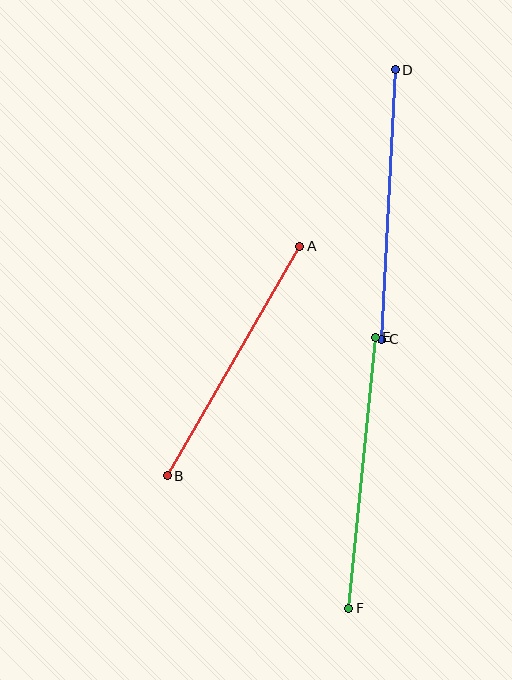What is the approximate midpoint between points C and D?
The midpoint is at approximately (389, 204) pixels.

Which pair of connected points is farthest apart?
Points E and F are farthest apart.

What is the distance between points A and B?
The distance is approximately 265 pixels.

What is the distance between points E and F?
The distance is approximately 272 pixels.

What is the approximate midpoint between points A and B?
The midpoint is at approximately (234, 361) pixels.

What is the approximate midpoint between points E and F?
The midpoint is at approximately (362, 473) pixels.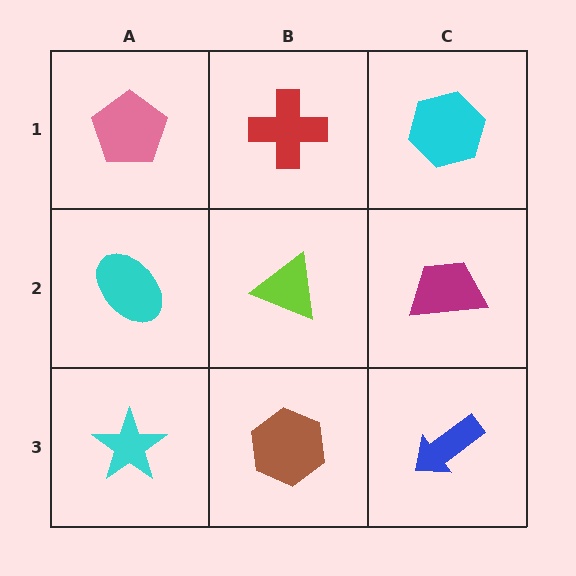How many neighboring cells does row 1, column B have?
3.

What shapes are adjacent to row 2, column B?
A red cross (row 1, column B), a brown hexagon (row 3, column B), a cyan ellipse (row 2, column A), a magenta trapezoid (row 2, column C).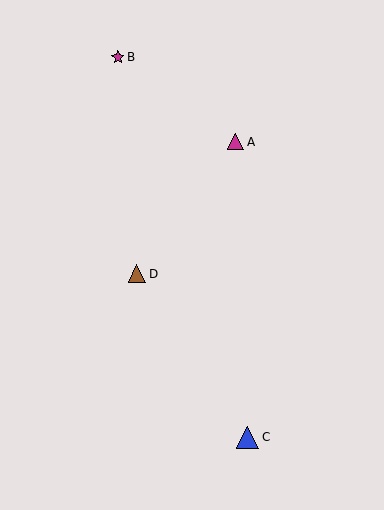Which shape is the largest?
The blue triangle (labeled C) is the largest.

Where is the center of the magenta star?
The center of the magenta star is at (118, 57).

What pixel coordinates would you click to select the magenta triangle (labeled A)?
Click at (236, 142) to select the magenta triangle A.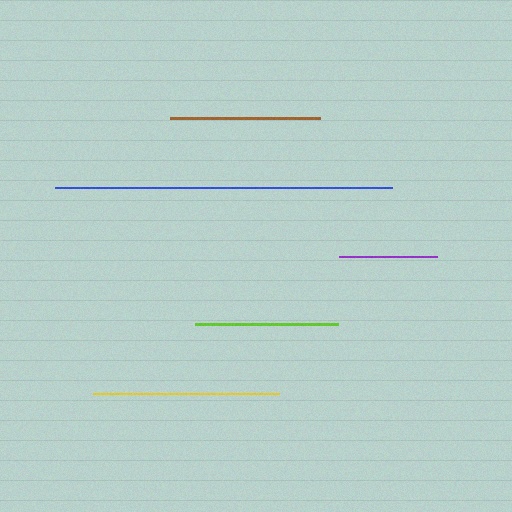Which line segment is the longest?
The blue line is the longest at approximately 337 pixels.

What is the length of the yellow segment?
The yellow segment is approximately 186 pixels long.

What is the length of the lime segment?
The lime segment is approximately 144 pixels long.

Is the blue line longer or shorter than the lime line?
The blue line is longer than the lime line.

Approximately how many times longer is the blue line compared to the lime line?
The blue line is approximately 2.3 times the length of the lime line.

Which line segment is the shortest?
The purple line is the shortest at approximately 98 pixels.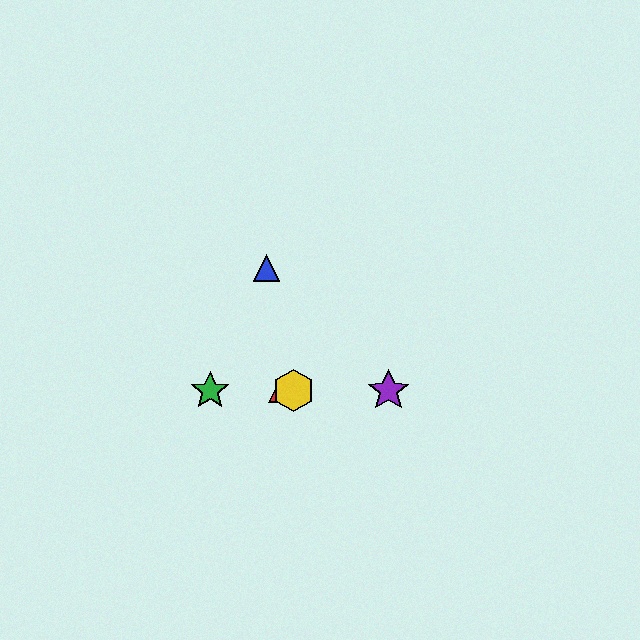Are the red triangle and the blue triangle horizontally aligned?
No, the red triangle is at y≈391 and the blue triangle is at y≈268.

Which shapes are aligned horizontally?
The red triangle, the green star, the yellow hexagon, the purple star are aligned horizontally.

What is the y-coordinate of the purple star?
The purple star is at y≈390.